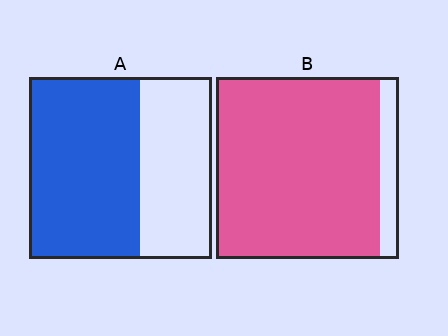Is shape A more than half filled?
Yes.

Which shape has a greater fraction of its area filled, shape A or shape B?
Shape B.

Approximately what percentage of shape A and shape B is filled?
A is approximately 60% and B is approximately 90%.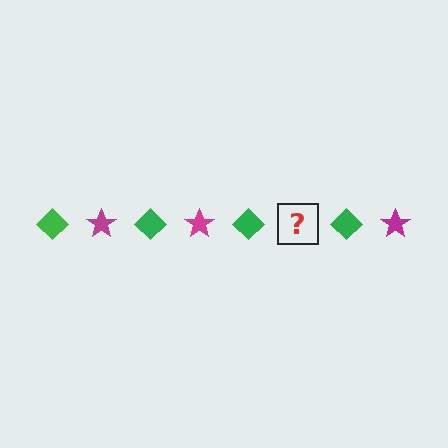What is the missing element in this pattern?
The missing element is a magenta star.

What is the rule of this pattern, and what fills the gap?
The rule is that the pattern alternates between green diamond and magenta star. The gap should be filled with a magenta star.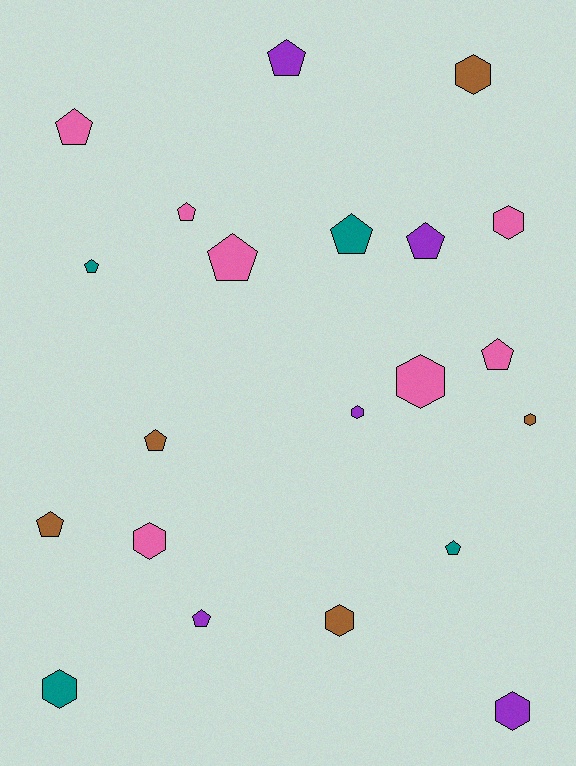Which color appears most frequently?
Pink, with 7 objects.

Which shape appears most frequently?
Pentagon, with 12 objects.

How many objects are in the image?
There are 21 objects.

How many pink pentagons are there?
There are 4 pink pentagons.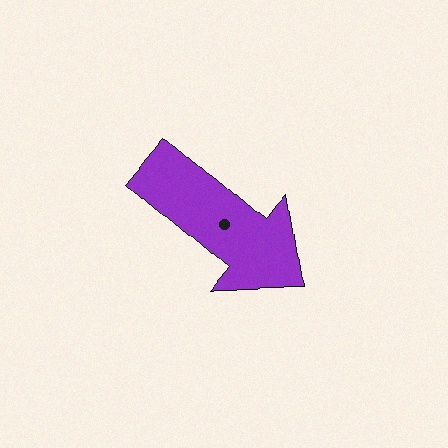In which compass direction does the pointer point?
Southeast.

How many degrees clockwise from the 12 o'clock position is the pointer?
Approximately 130 degrees.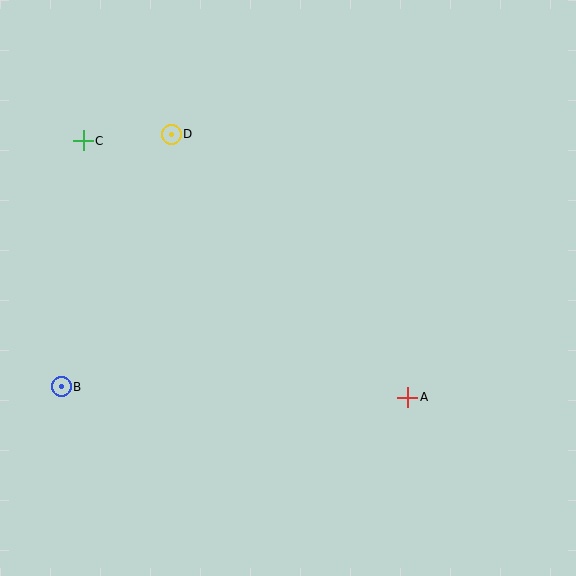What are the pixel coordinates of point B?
Point B is at (61, 387).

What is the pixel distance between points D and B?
The distance between D and B is 276 pixels.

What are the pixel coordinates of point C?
Point C is at (83, 141).